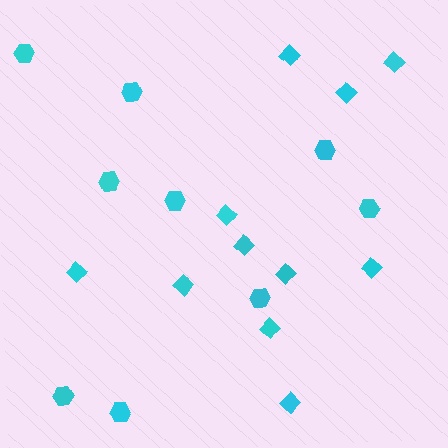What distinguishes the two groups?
There are 2 groups: one group of diamonds (11) and one group of hexagons (9).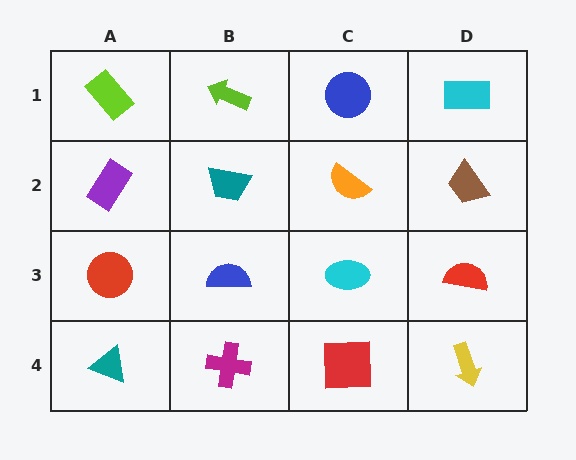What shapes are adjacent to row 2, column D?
A cyan rectangle (row 1, column D), a red semicircle (row 3, column D), an orange semicircle (row 2, column C).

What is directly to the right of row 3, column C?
A red semicircle.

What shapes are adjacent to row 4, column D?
A red semicircle (row 3, column D), a red square (row 4, column C).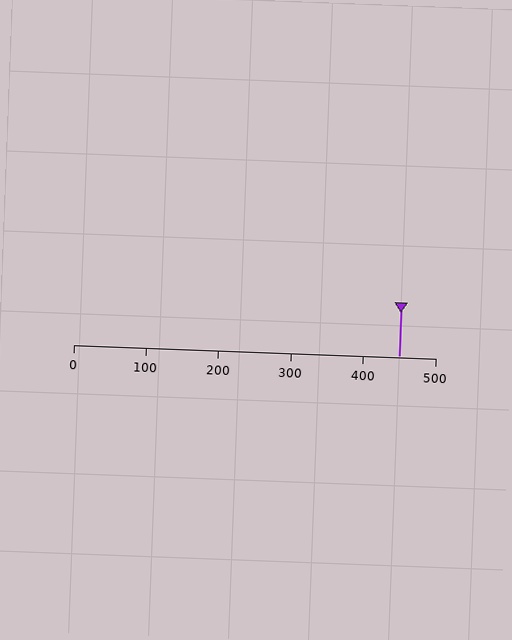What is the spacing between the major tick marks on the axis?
The major ticks are spaced 100 apart.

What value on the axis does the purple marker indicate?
The marker indicates approximately 450.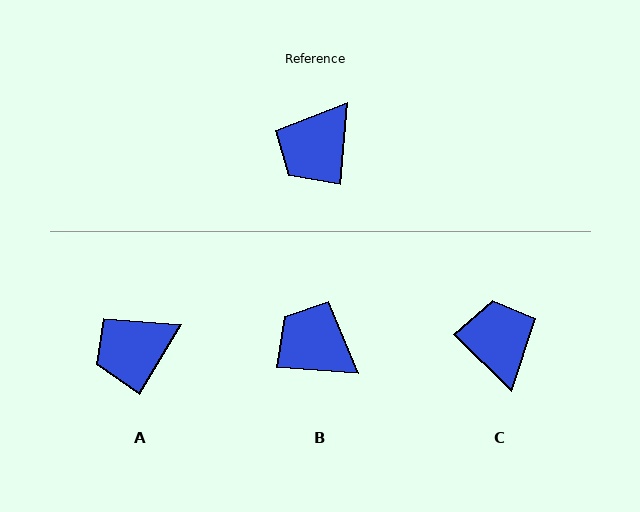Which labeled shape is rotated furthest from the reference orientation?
C, about 129 degrees away.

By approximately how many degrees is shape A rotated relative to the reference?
Approximately 26 degrees clockwise.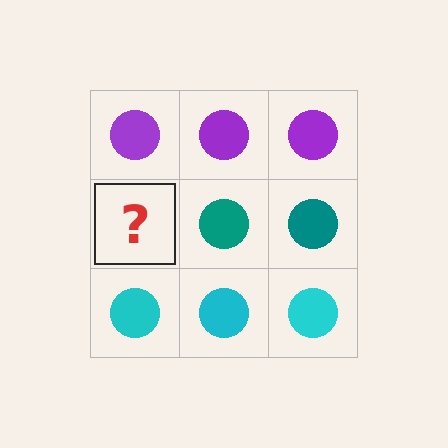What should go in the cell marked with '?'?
The missing cell should contain a teal circle.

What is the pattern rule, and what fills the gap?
The rule is that each row has a consistent color. The gap should be filled with a teal circle.